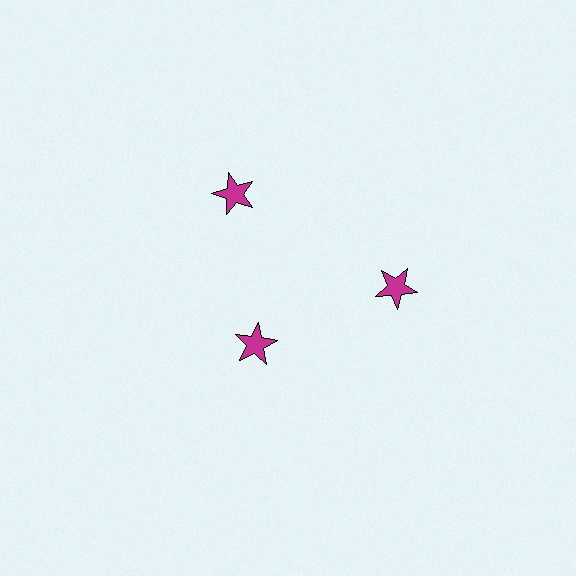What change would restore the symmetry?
The symmetry would be restored by moving it outward, back onto the ring so that all 3 stars sit at equal angles and equal distance from the center.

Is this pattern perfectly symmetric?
No. The 3 magenta stars are arranged in a ring, but one element near the 7 o'clock position is pulled inward toward the center, breaking the 3-fold rotational symmetry.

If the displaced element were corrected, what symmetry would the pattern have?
It would have 3-fold rotational symmetry — the pattern would map onto itself every 120 degrees.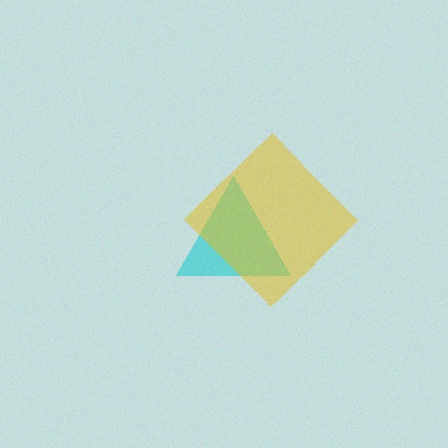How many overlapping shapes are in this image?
There are 2 overlapping shapes in the image.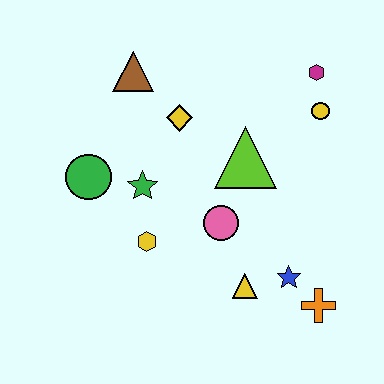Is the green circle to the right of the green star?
No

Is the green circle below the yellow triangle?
No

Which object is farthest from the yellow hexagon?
The magenta hexagon is farthest from the yellow hexagon.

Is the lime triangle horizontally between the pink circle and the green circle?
No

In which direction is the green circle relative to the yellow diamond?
The green circle is to the left of the yellow diamond.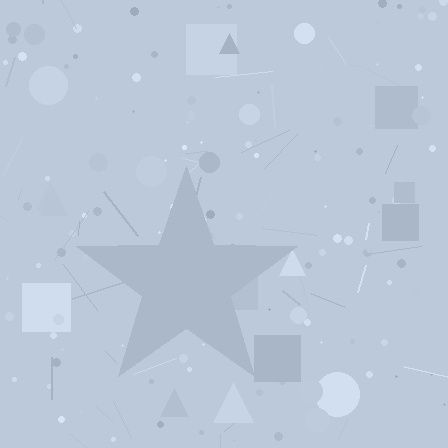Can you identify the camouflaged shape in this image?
The camouflaged shape is a star.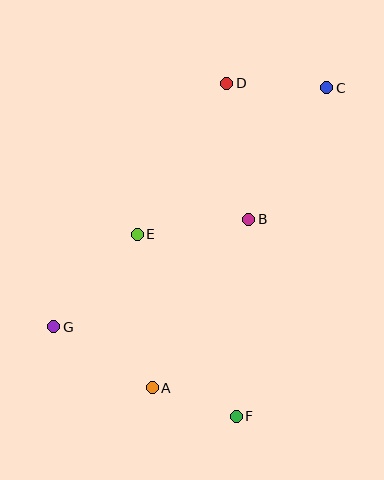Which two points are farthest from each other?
Points C and G are farthest from each other.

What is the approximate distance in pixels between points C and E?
The distance between C and E is approximately 240 pixels.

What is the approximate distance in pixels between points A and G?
The distance between A and G is approximately 116 pixels.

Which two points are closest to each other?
Points A and F are closest to each other.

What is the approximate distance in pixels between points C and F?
The distance between C and F is approximately 341 pixels.